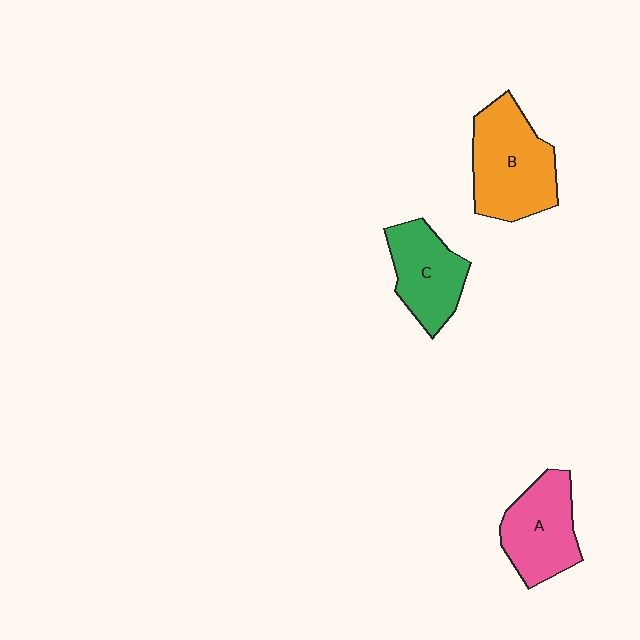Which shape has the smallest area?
Shape C (green).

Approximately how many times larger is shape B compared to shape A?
Approximately 1.3 times.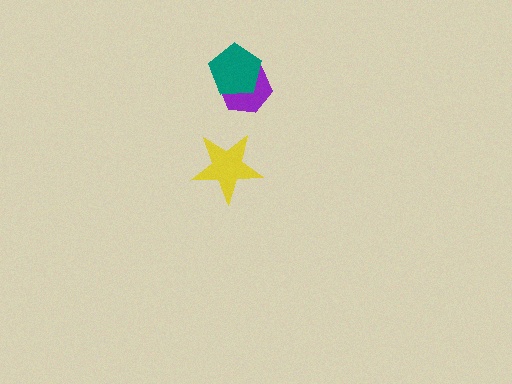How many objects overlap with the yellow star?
0 objects overlap with the yellow star.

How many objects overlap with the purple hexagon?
1 object overlaps with the purple hexagon.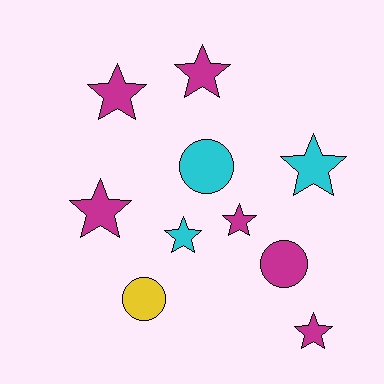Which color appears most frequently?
Magenta, with 6 objects.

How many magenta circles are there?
There is 1 magenta circle.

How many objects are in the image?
There are 10 objects.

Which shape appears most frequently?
Star, with 7 objects.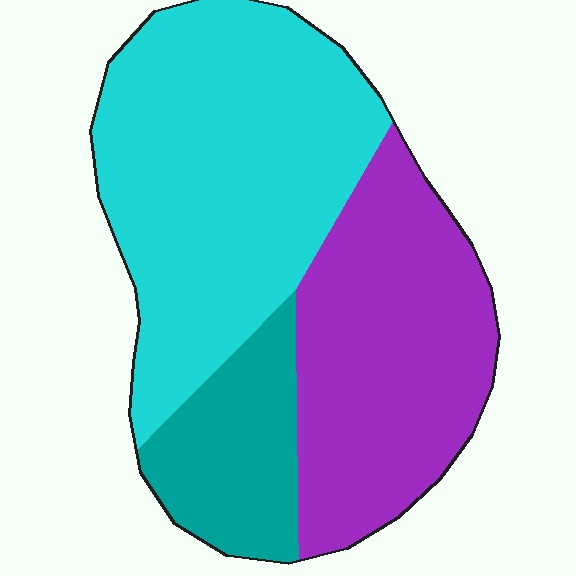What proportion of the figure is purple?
Purple covers roughly 35% of the figure.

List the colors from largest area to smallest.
From largest to smallest: cyan, purple, teal.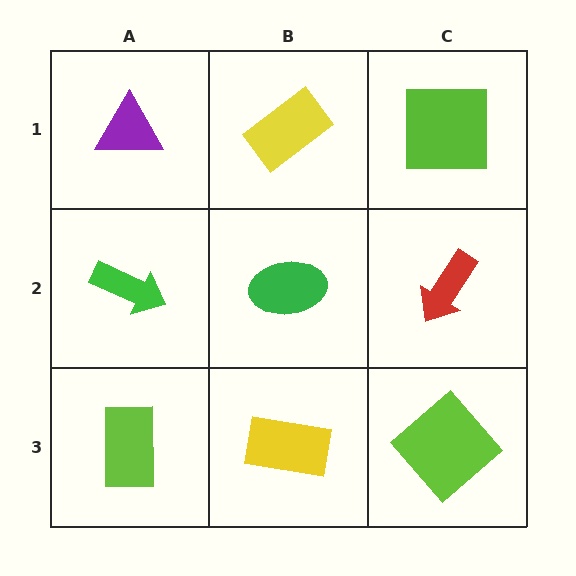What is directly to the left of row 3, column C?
A yellow rectangle.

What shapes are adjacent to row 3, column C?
A red arrow (row 2, column C), a yellow rectangle (row 3, column B).